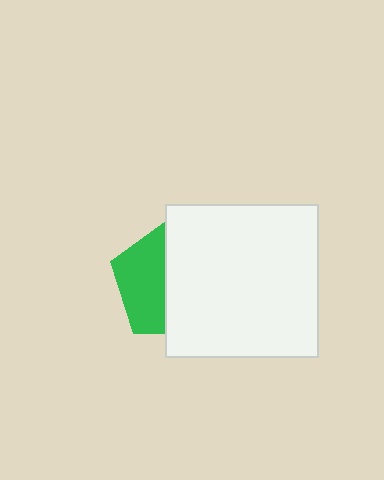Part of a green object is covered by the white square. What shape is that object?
It is a pentagon.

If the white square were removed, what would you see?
You would see the complete green pentagon.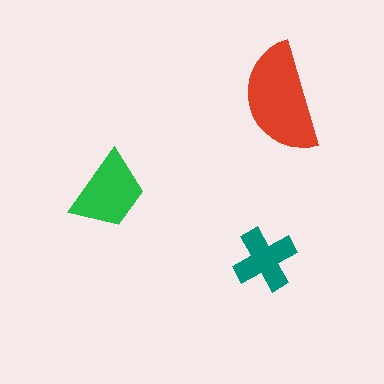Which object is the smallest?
The teal cross.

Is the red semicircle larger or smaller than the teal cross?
Larger.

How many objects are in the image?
There are 3 objects in the image.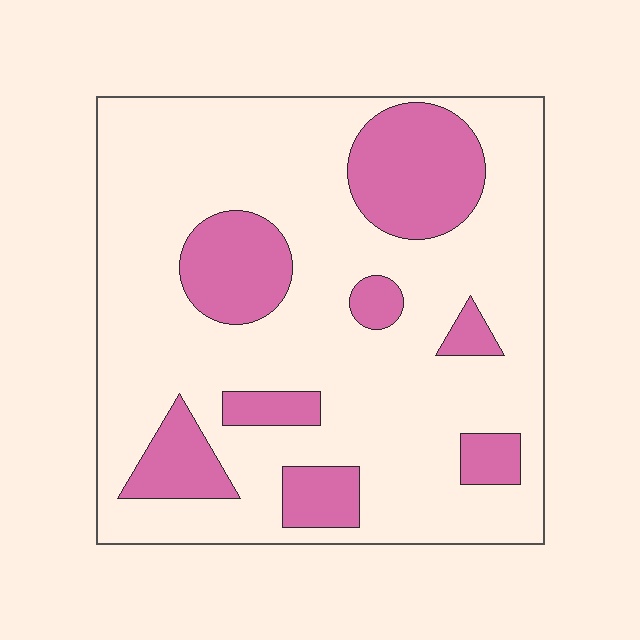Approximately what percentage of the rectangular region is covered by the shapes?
Approximately 25%.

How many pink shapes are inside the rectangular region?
8.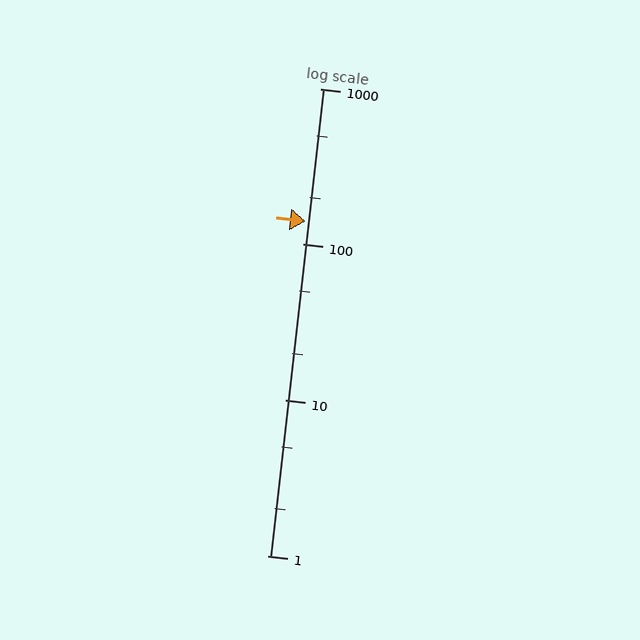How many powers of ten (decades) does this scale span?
The scale spans 3 decades, from 1 to 1000.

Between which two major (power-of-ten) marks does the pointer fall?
The pointer is between 100 and 1000.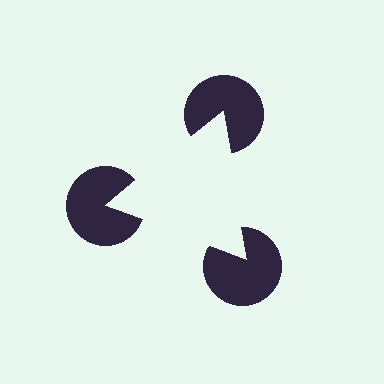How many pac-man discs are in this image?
There are 3 — one at each vertex of the illusory triangle.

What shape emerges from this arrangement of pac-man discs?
An illusory triangle — its edges are inferred from the aligned wedge cuts in the pac-man discs, not physically drawn.